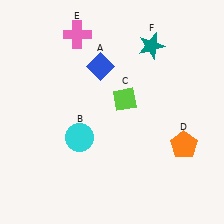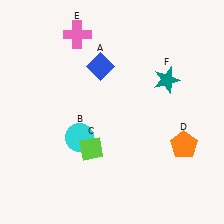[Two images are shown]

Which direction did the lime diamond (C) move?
The lime diamond (C) moved down.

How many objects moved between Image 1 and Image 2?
2 objects moved between the two images.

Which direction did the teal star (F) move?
The teal star (F) moved down.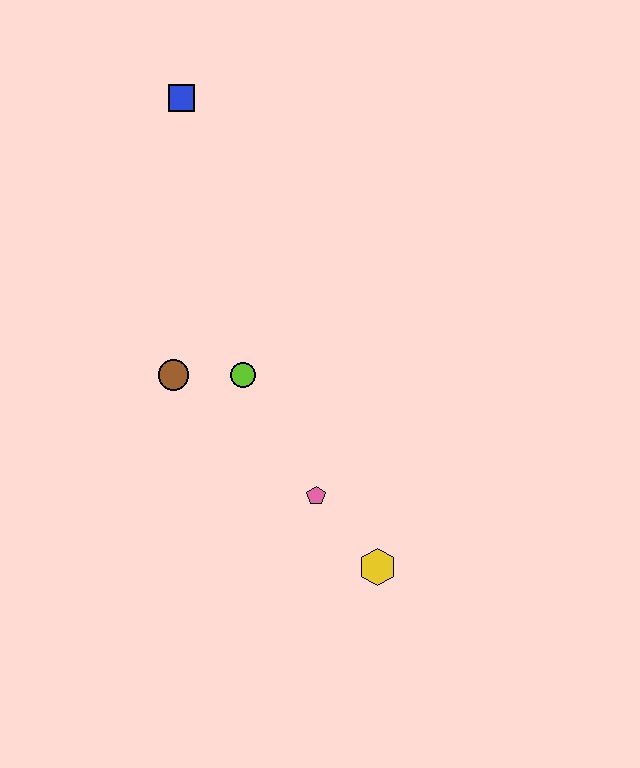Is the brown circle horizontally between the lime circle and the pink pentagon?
No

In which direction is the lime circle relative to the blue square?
The lime circle is below the blue square.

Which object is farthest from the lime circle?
The blue square is farthest from the lime circle.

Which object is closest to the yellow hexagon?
The pink pentagon is closest to the yellow hexagon.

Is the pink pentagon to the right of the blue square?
Yes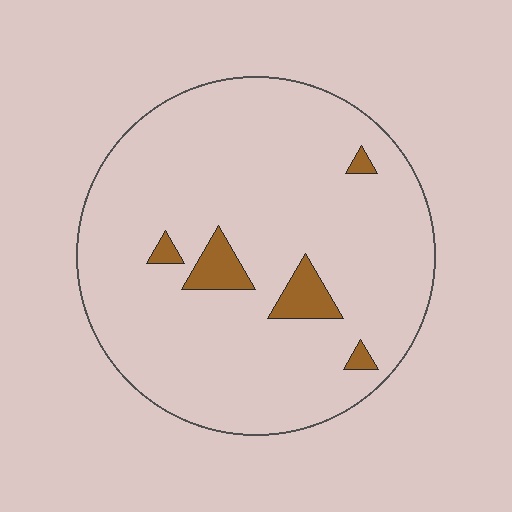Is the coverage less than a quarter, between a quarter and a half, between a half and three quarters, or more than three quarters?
Less than a quarter.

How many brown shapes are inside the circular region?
5.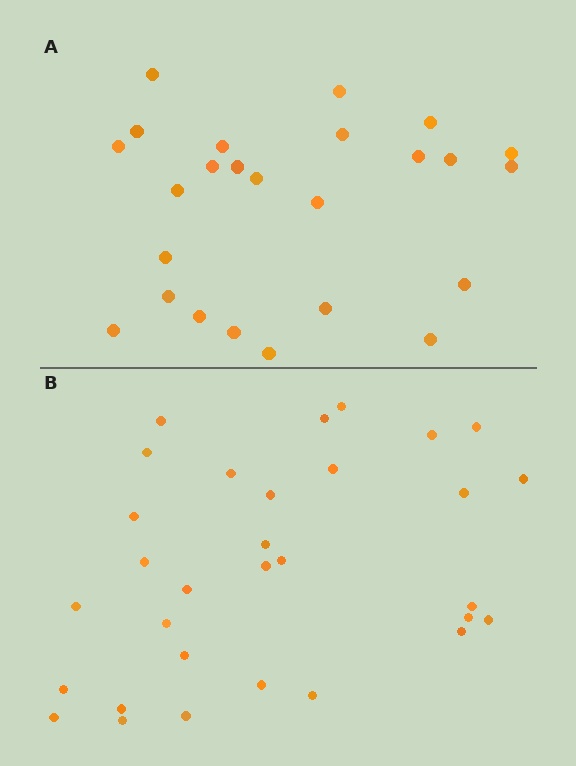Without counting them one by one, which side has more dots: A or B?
Region B (the bottom region) has more dots.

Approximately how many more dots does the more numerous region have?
Region B has about 6 more dots than region A.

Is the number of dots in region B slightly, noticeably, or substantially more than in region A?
Region B has only slightly more — the two regions are fairly close. The ratio is roughly 1.2 to 1.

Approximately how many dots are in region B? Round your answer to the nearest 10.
About 30 dots. (The exact count is 31, which rounds to 30.)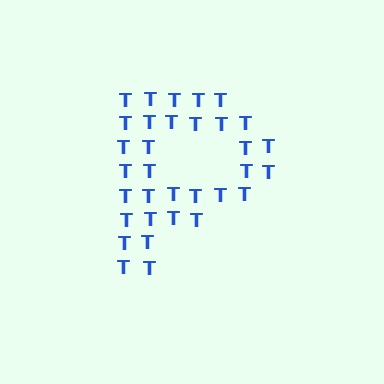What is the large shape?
The large shape is the letter P.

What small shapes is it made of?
It is made of small letter T's.